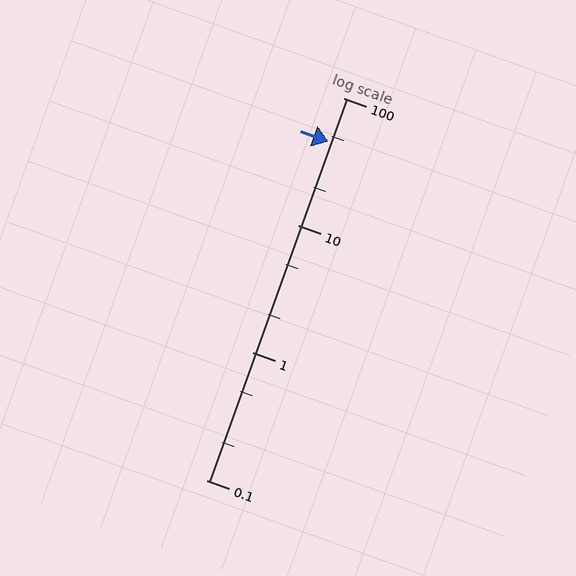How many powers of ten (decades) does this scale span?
The scale spans 3 decades, from 0.1 to 100.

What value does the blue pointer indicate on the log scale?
The pointer indicates approximately 45.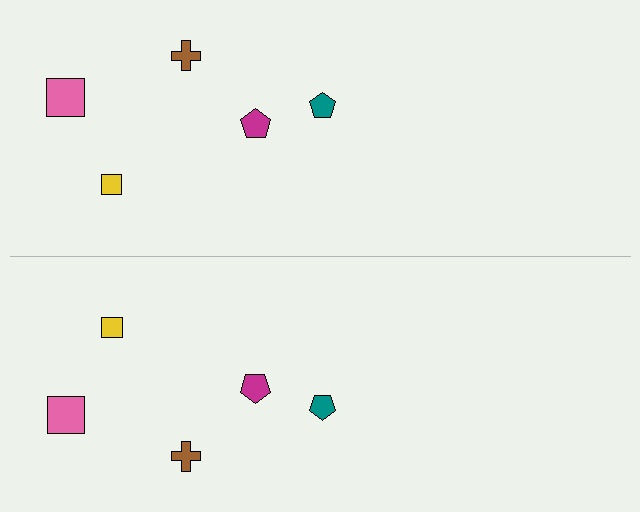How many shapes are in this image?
There are 10 shapes in this image.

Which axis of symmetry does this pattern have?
The pattern has a horizontal axis of symmetry running through the center of the image.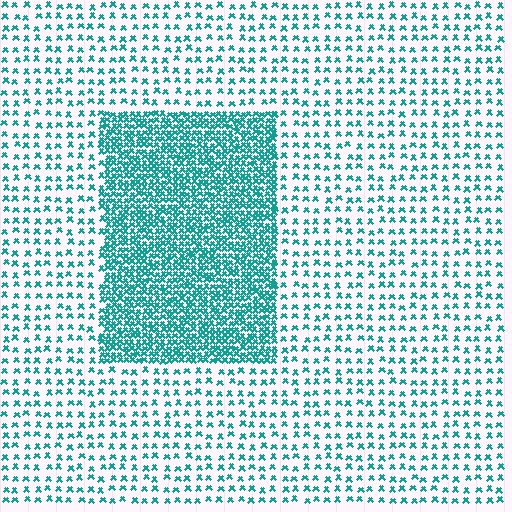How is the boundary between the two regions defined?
The boundary is defined by a change in element density (approximately 3.0x ratio). All elements are the same color, size, and shape.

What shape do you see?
I see a rectangle.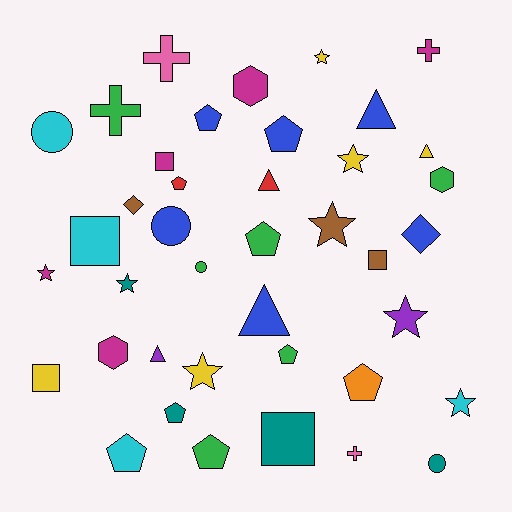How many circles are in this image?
There are 4 circles.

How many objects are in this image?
There are 40 objects.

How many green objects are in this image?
There are 6 green objects.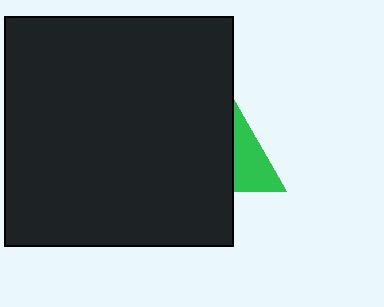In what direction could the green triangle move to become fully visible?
The green triangle could move right. That would shift it out from behind the black square entirely.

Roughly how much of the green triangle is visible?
A small part of it is visible (roughly 35%).